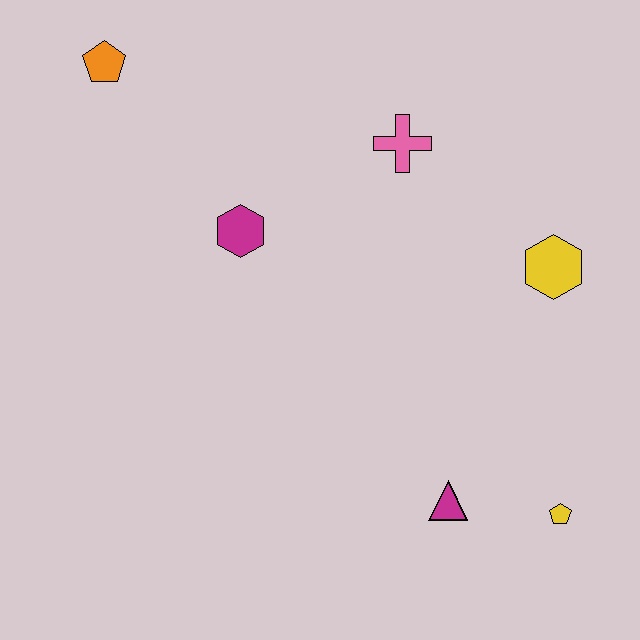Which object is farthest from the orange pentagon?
The yellow pentagon is farthest from the orange pentagon.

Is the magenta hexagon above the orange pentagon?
No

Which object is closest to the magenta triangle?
The yellow pentagon is closest to the magenta triangle.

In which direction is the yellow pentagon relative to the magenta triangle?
The yellow pentagon is to the right of the magenta triangle.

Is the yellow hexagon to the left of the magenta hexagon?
No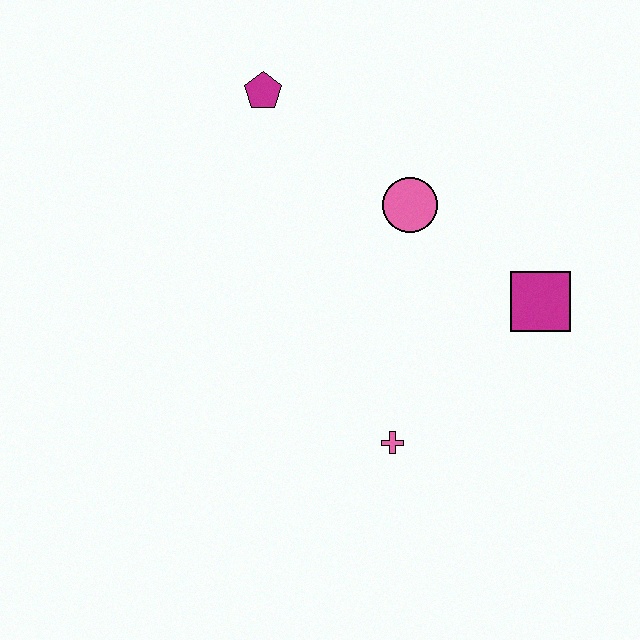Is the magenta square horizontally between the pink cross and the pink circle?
No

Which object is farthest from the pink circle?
The pink cross is farthest from the pink circle.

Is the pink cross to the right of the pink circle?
No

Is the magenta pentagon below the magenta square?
No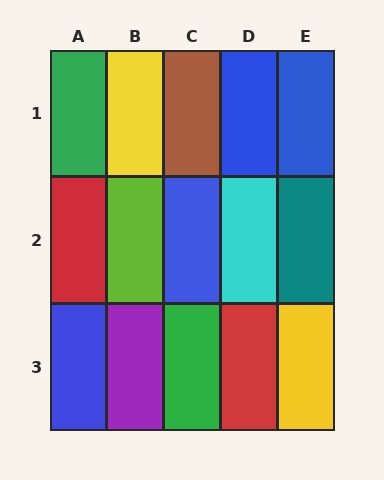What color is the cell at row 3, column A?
Blue.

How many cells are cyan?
1 cell is cyan.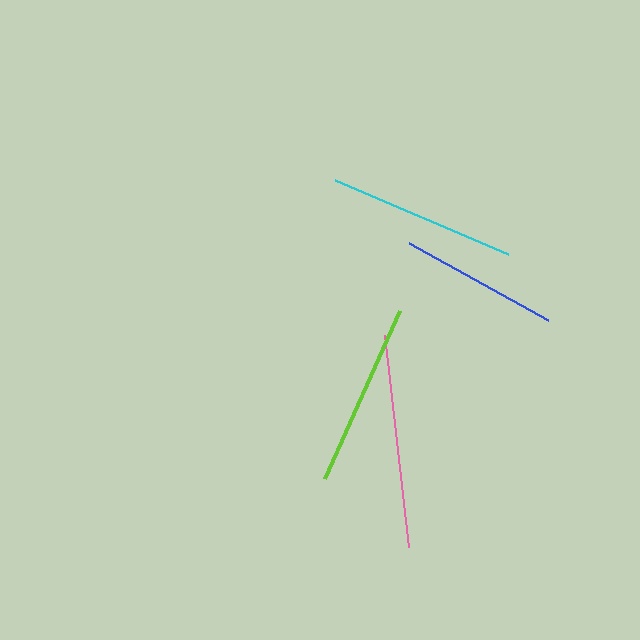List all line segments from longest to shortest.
From longest to shortest: pink, cyan, lime, blue.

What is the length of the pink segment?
The pink segment is approximately 213 pixels long.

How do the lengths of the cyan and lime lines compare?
The cyan and lime lines are approximately the same length.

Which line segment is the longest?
The pink line is the longest at approximately 213 pixels.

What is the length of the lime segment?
The lime segment is approximately 183 pixels long.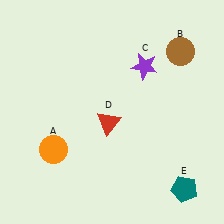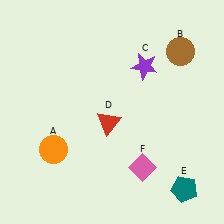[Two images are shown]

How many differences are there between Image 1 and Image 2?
There is 1 difference between the two images.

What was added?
A pink diamond (F) was added in Image 2.